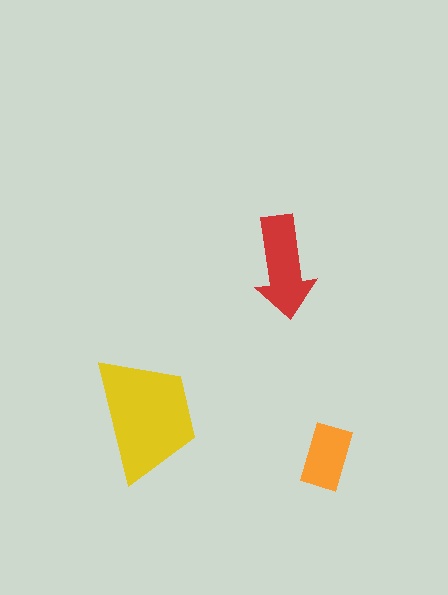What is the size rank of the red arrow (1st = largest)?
2nd.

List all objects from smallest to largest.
The orange rectangle, the red arrow, the yellow trapezoid.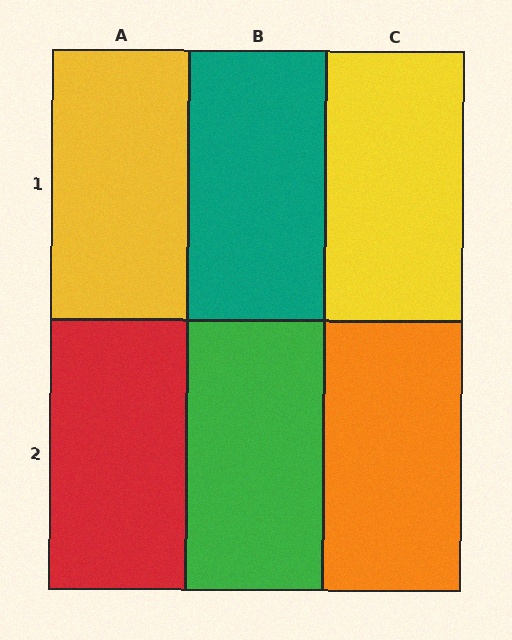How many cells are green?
1 cell is green.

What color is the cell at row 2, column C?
Orange.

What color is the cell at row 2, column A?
Red.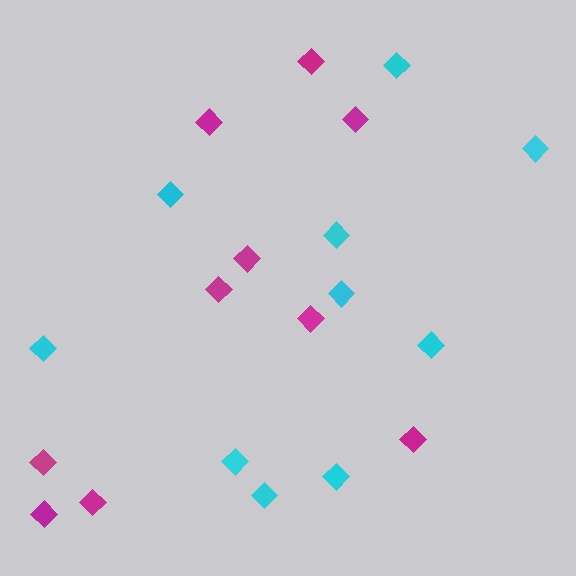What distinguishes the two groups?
There are 2 groups: one group of magenta diamonds (10) and one group of cyan diamonds (10).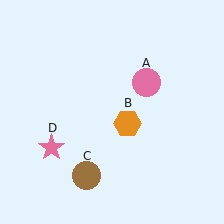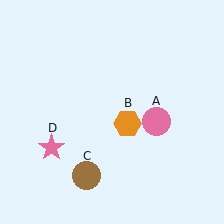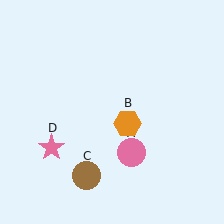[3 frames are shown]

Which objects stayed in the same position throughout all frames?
Orange hexagon (object B) and brown circle (object C) and pink star (object D) remained stationary.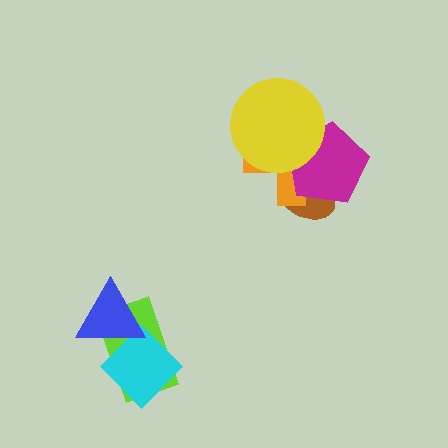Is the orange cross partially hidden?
Yes, it is partially covered by another shape.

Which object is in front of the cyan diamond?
The blue triangle is in front of the cyan diamond.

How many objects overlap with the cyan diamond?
2 objects overlap with the cyan diamond.